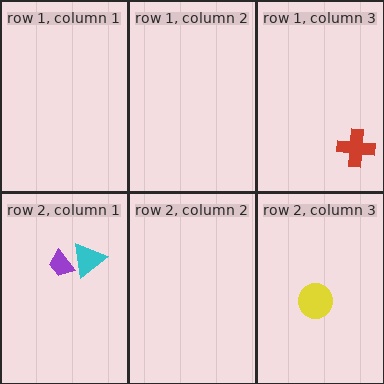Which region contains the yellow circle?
The row 2, column 3 region.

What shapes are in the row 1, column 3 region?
The red cross.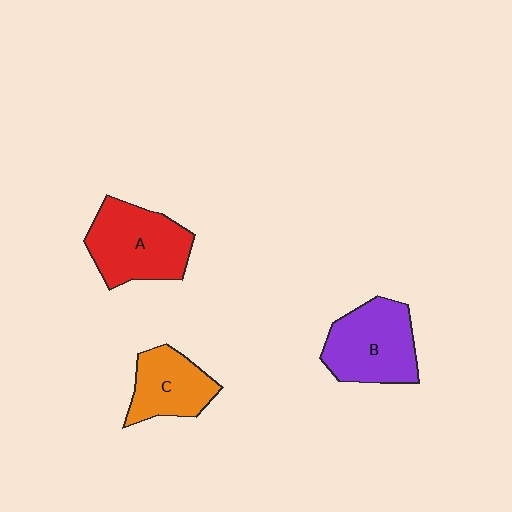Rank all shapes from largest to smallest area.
From largest to smallest: A (red), B (purple), C (orange).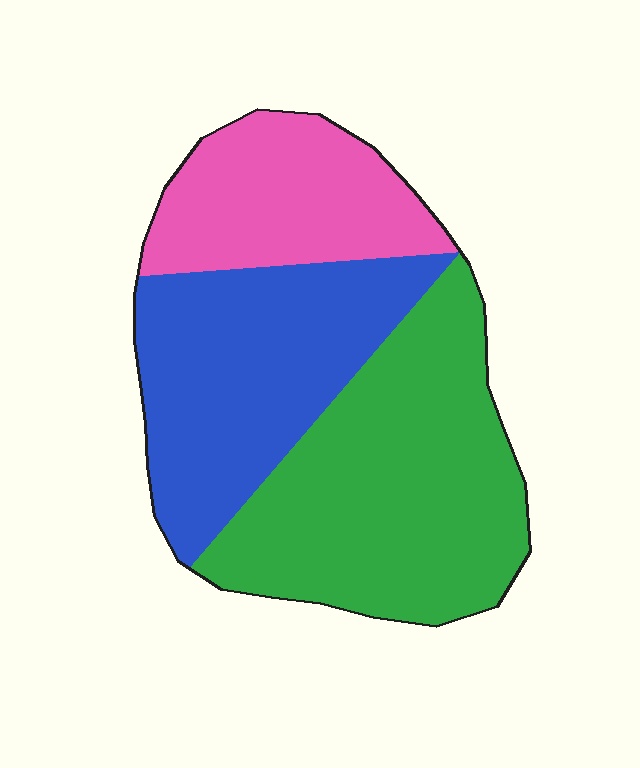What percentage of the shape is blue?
Blue takes up about one third (1/3) of the shape.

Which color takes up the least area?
Pink, at roughly 25%.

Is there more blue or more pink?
Blue.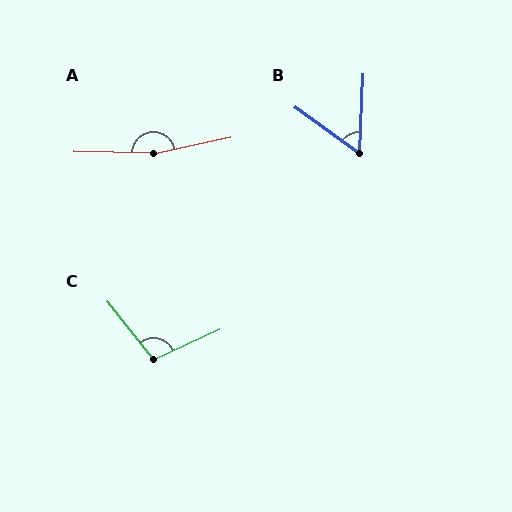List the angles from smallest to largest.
B (57°), C (103°), A (167°).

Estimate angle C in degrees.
Approximately 103 degrees.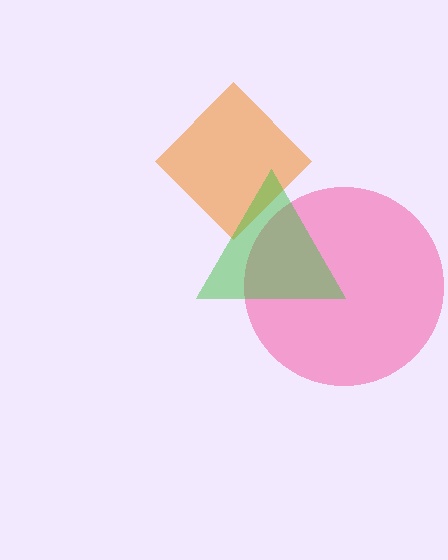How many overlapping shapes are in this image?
There are 3 overlapping shapes in the image.